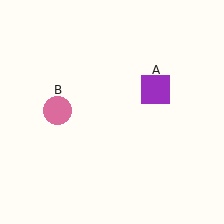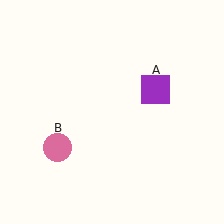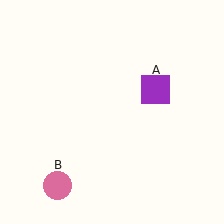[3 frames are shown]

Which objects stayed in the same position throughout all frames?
Purple square (object A) remained stationary.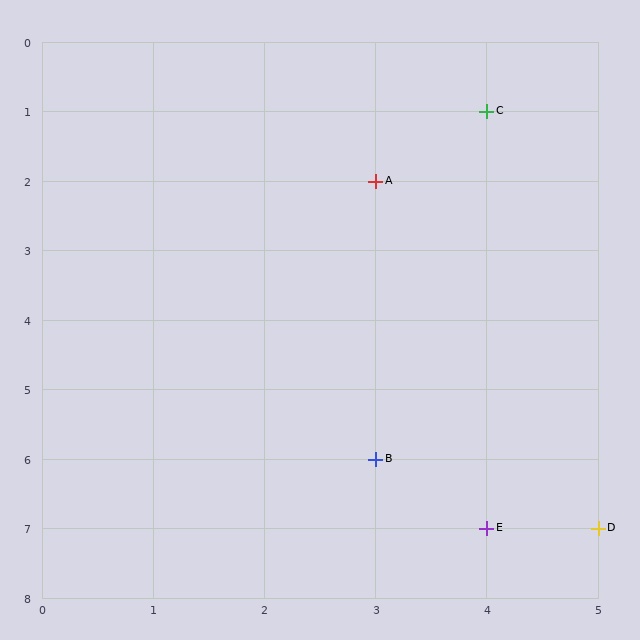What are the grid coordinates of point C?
Point C is at grid coordinates (4, 1).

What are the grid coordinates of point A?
Point A is at grid coordinates (3, 2).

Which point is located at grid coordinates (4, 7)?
Point E is at (4, 7).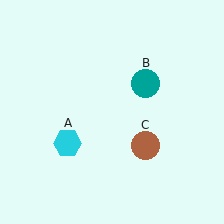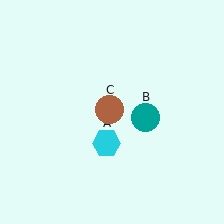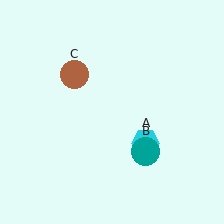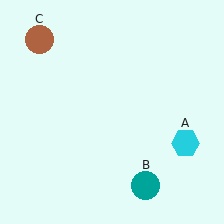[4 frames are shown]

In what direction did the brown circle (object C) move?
The brown circle (object C) moved up and to the left.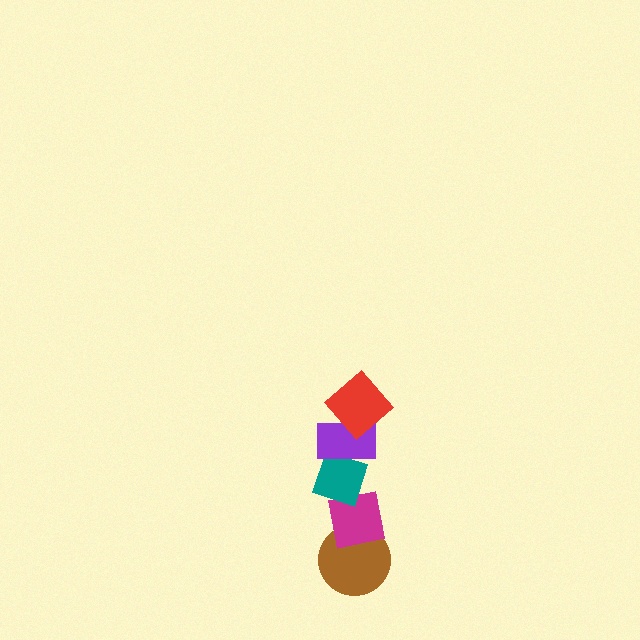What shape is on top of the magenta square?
The teal diamond is on top of the magenta square.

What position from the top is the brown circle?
The brown circle is 5th from the top.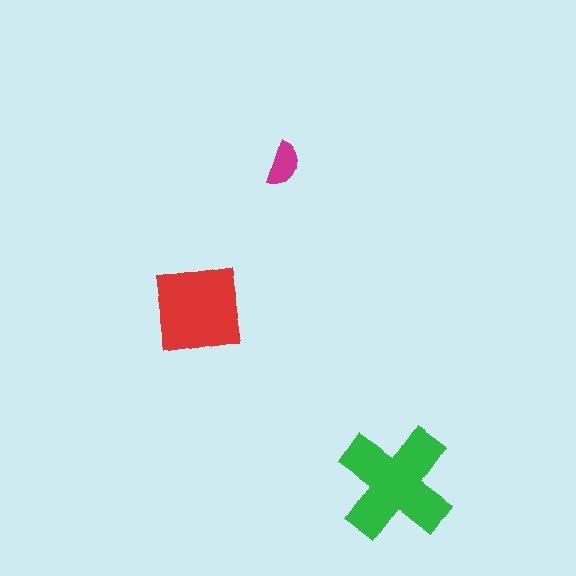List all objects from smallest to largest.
The magenta semicircle, the red square, the green cross.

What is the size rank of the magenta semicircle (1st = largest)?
3rd.